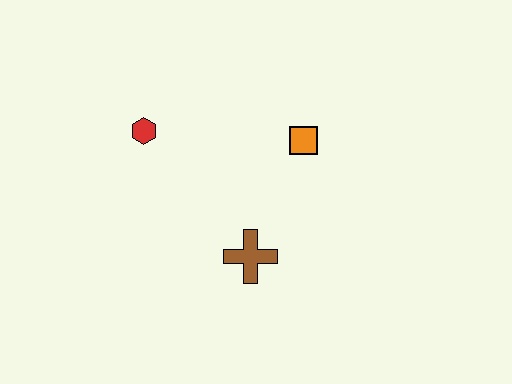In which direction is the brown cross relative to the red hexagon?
The brown cross is below the red hexagon.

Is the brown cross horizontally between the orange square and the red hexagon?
Yes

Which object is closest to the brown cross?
The orange square is closest to the brown cross.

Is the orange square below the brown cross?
No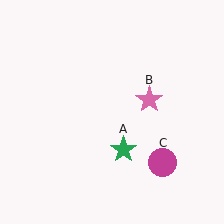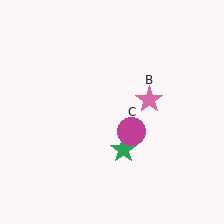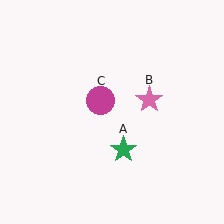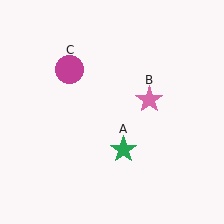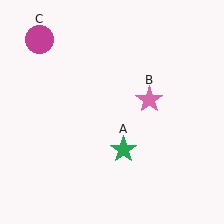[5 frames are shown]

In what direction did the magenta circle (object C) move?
The magenta circle (object C) moved up and to the left.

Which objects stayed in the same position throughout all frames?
Green star (object A) and pink star (object B) remained stationary.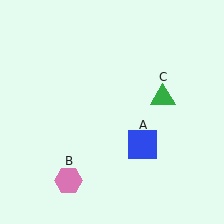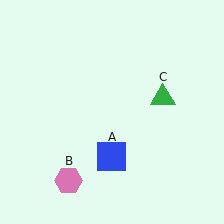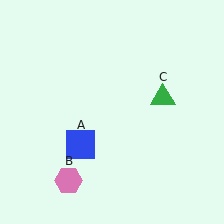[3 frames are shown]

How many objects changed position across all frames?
1 object changed position: blue square (object A).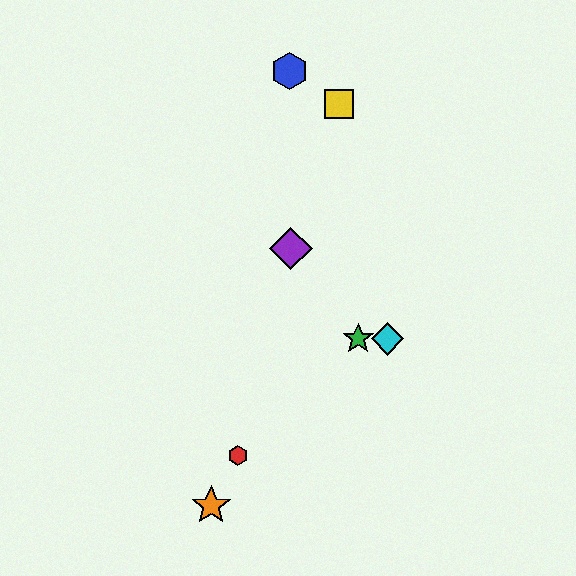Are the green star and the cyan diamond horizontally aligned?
Yes, both are at y≈339.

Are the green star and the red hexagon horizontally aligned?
No, the green star is at y≈339 and the red hexagon is at y≈456.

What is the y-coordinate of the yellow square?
The yellow square is at y≈104.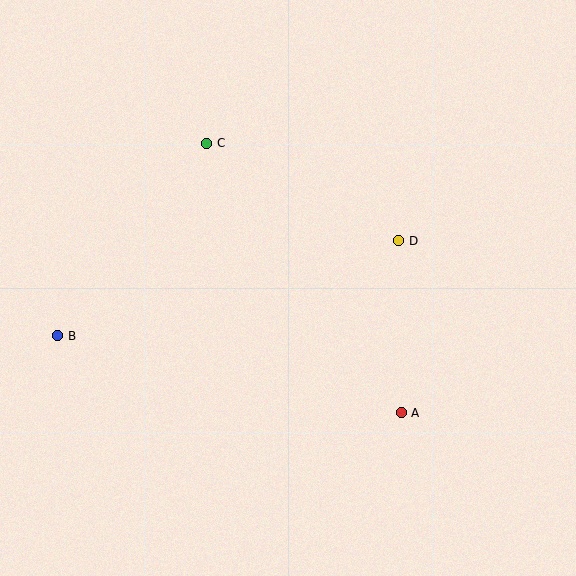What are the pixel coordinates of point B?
Point B is at (58, 336).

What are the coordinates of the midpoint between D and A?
The midpoint between D and A is at (400, 327).